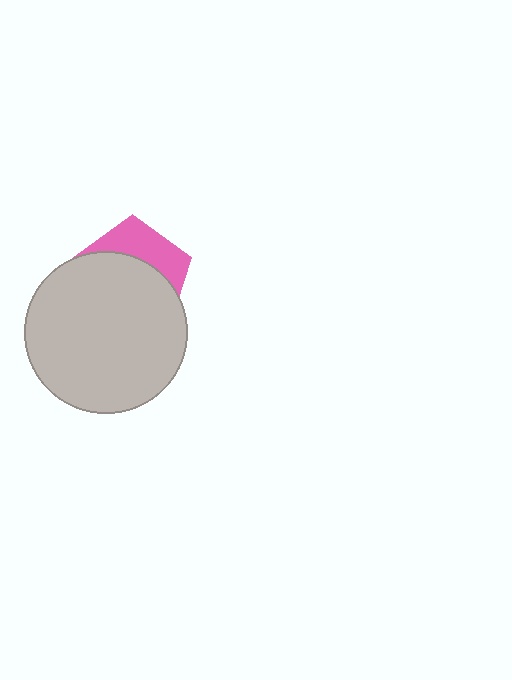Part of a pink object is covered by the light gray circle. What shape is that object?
It is a pentagon.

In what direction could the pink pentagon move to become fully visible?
The pink pentagon could move up. That would shift it out from behind the light gray circle entirely.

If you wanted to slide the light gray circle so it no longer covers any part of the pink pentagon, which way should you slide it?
Slide it down — that is the most direct way to separate the two shapes.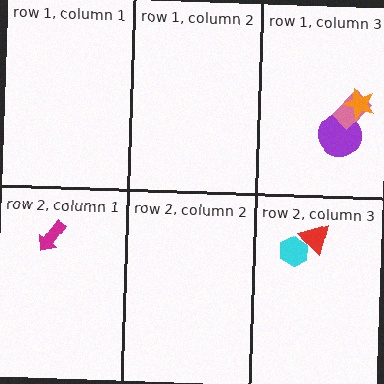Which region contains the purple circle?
The row 1, column 3 region.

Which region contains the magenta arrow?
The row 2, column 1 region.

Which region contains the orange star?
The row 1, column 3 region.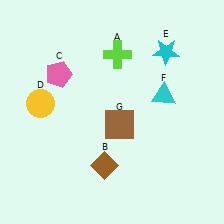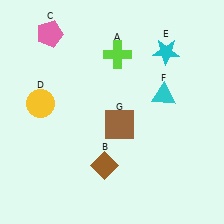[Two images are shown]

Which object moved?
The pink pentagon (C) moved up.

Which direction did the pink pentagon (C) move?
The pink pentagon (C) moved up.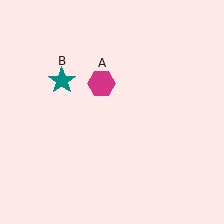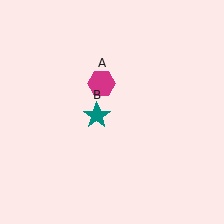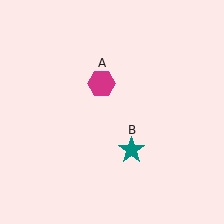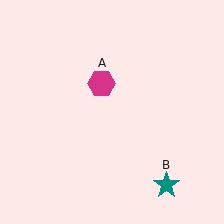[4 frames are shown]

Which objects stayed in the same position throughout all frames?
Magenta hexagon (object A) remained stationary.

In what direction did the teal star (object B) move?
The teal star (object B) moved down and to the right.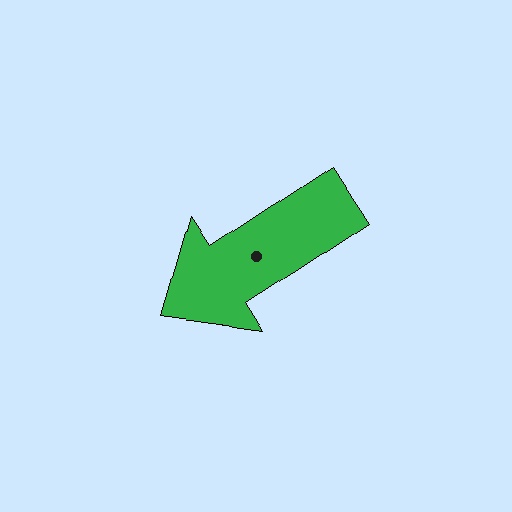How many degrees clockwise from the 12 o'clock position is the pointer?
Approximately 237 degrees.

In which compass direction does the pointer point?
Southwest.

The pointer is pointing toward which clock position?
Roughly 8 o'clock.